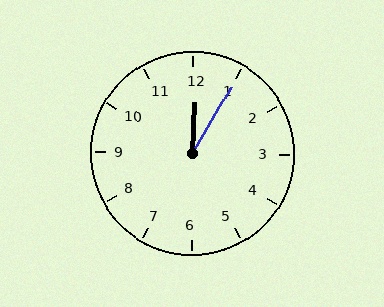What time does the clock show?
12:05.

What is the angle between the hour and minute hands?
Approximately 28 degrees.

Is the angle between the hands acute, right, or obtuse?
It is acute.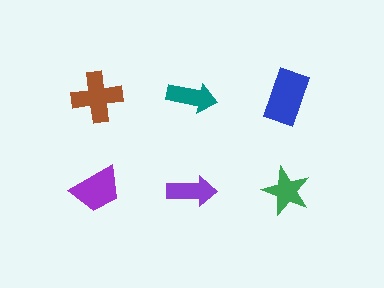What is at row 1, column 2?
A teal arrow.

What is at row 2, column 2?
A purple arrow.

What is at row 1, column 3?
A blue rectangle.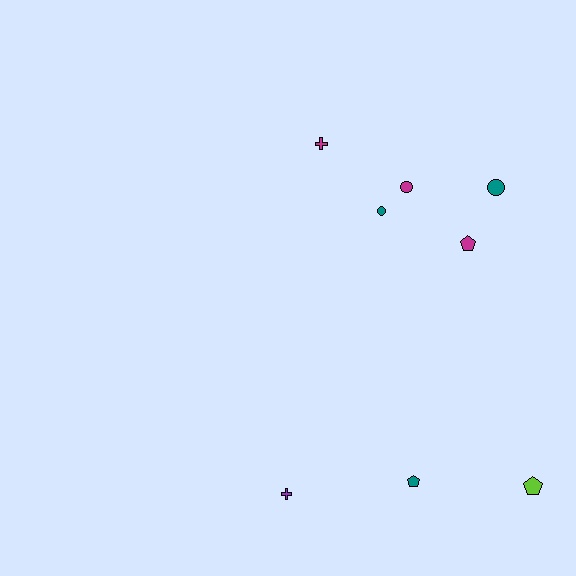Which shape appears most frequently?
Pentagon, with 3 objects.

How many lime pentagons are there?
There is 1 lime pentagon.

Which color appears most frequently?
Magenta, with 3 objects.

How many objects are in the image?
There are 8 objects.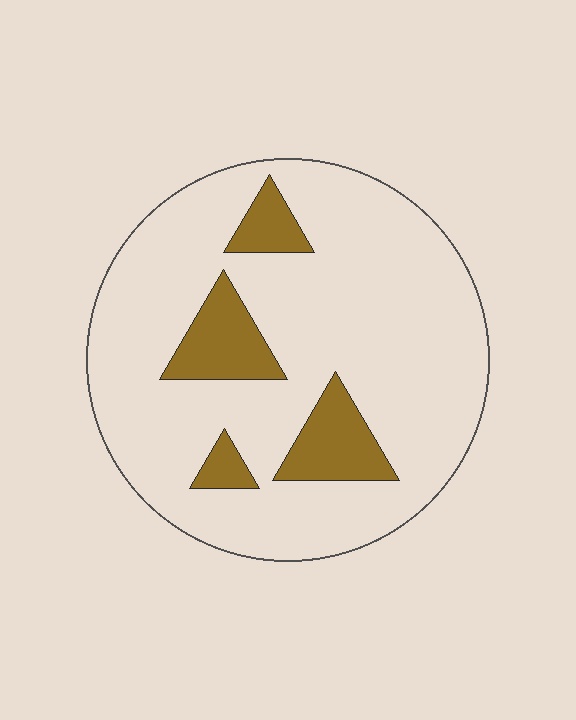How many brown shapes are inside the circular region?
4.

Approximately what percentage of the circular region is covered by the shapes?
Approximately 15%.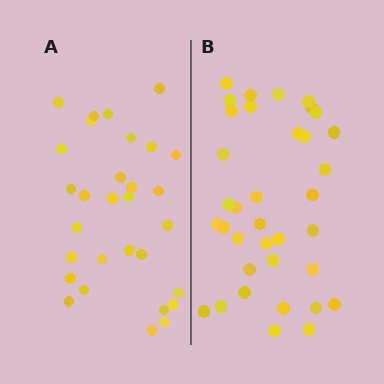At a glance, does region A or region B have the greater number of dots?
Region B (the right region) has more dots.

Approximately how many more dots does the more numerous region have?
Region B has about 6 more dots than region A.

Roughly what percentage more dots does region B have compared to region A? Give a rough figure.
About 20% more.